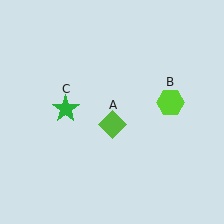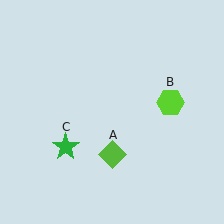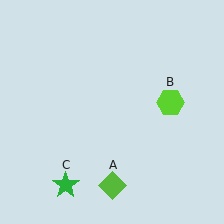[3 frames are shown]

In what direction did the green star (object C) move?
The green star (object C) moved down.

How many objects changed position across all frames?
2 objects changed position: lime diamond (object A), green star (object C).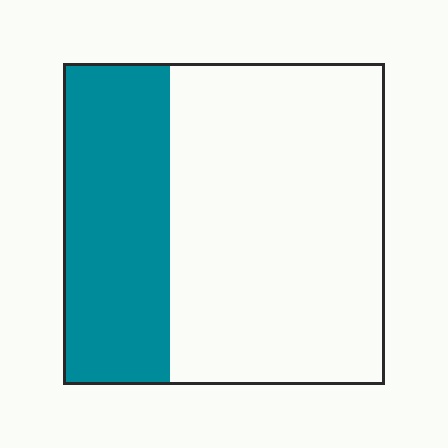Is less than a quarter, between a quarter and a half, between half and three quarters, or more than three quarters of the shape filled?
Between a quarter and a half.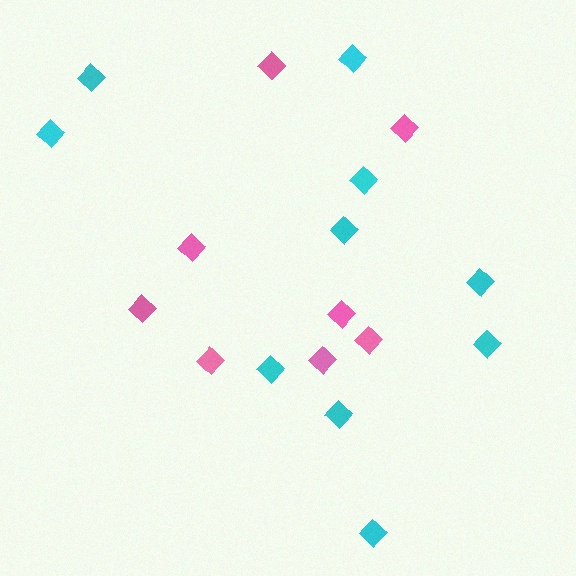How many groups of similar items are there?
There are 2 groups: one group of cyan diamonds (10) and one group of pink diamonds (8).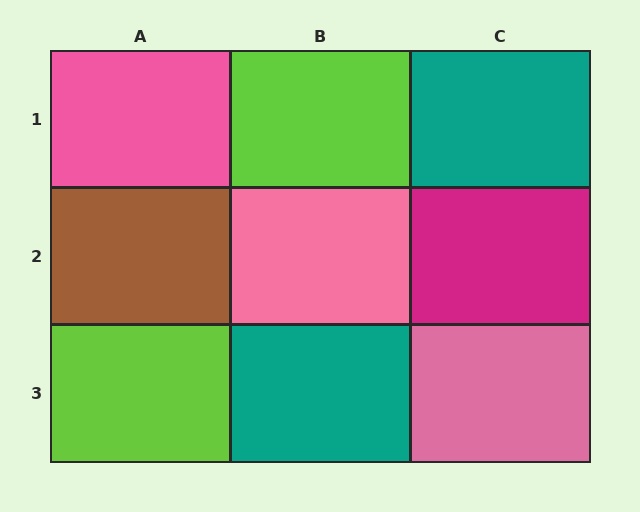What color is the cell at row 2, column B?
Pink.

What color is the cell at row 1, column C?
Teal.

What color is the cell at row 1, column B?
Lime.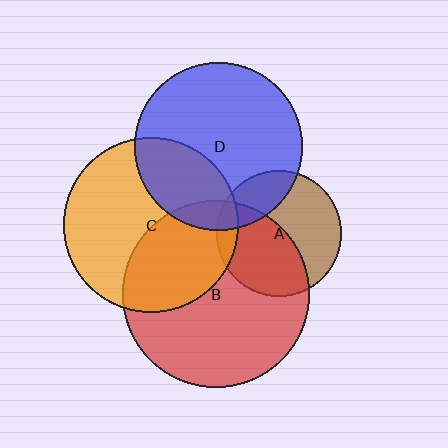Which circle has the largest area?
Circle B (red).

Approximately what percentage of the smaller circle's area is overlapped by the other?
Approximately 10%.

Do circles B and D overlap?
Yes.